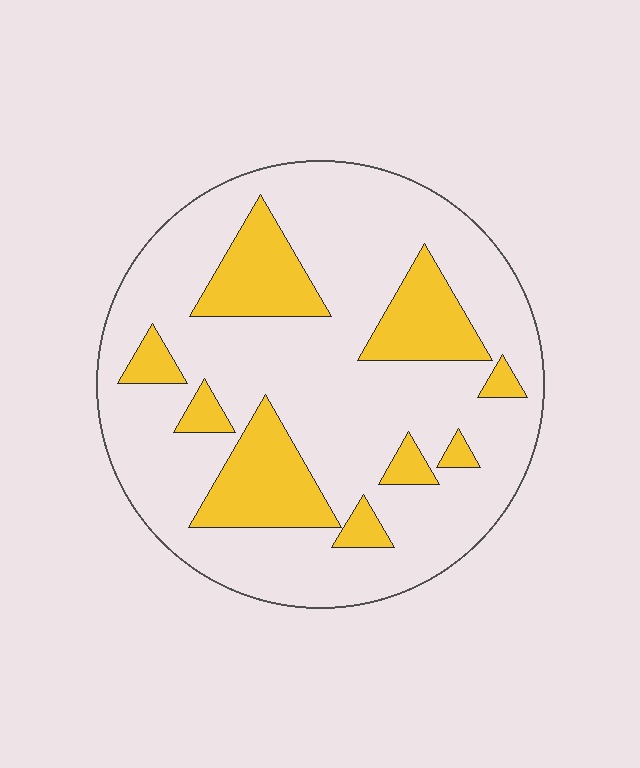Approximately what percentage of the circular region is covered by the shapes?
Approximately 25%.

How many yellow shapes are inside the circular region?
9.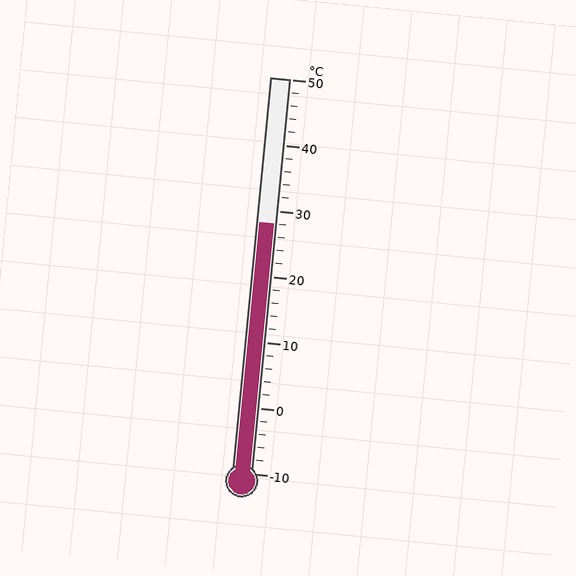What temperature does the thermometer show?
The thermometer shows approximately 28°C.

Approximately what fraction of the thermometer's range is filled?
The thermometer is filled to approximately 65% of its range.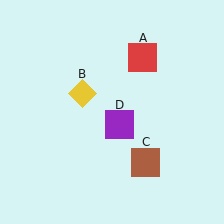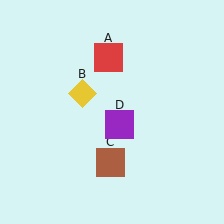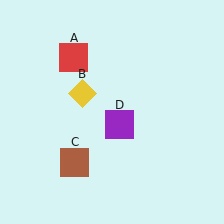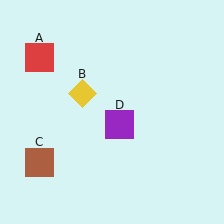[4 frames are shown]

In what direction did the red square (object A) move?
The red square (object A) moved left.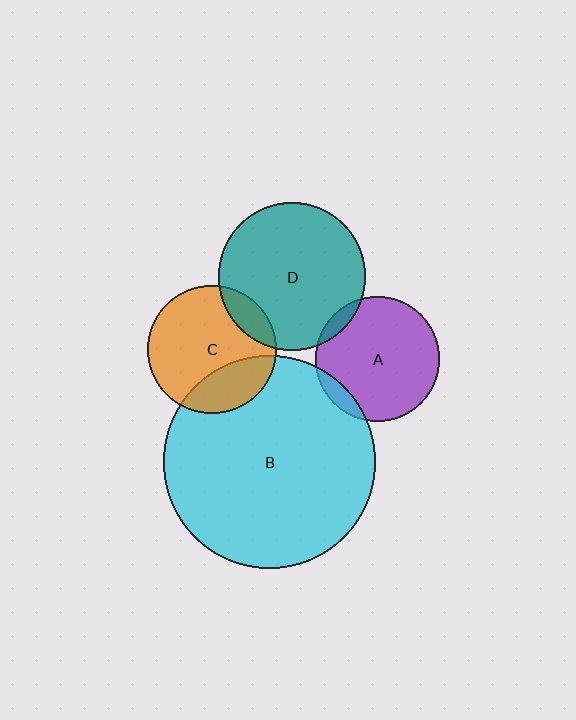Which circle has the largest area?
Circle B (cyan).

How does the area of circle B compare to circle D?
Approximately 2.1 times.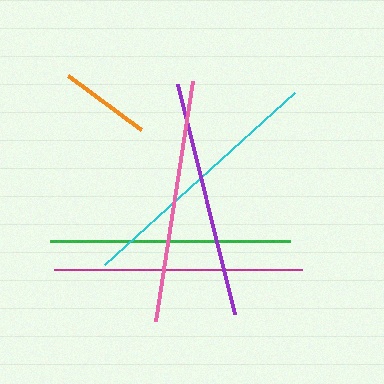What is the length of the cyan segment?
The cyan segment is approximately 256 pixels long.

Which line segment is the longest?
The cyan line is the longest at approximately 256 pixels.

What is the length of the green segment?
The green segment is approximately 240 pixels long.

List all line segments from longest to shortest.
From longest to shortest: cyan, magenta, pink, green, purple, orange.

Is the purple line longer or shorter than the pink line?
The pink line is longer than the purple line.